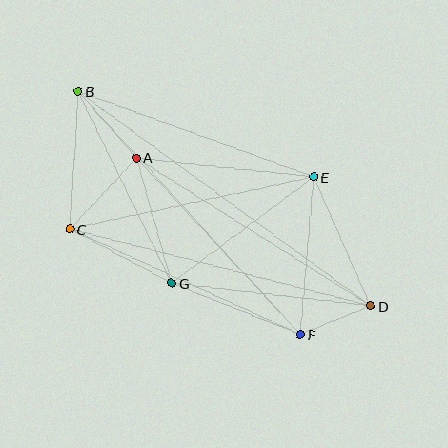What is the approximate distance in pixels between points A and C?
The distance between A and C is approximately 97 pixels.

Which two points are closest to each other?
Points D and F are closest to each other.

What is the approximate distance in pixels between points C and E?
The distance between C and E is approximately 249 pixels.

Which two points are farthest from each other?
Points B and D are farthest from each other.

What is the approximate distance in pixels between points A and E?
The distance between A and E is approximately 178 pixels.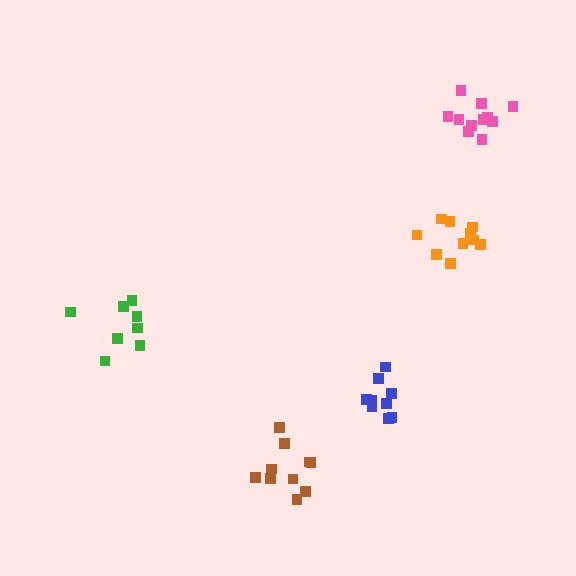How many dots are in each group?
Group 1: 10 dots, Group 2: 8 dots, Group 3: 10 dots, Group 4: 9 dots, Group 5: 11 dots (48 total).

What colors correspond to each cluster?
The clusters are colored: orange, green, brown, blue, pink.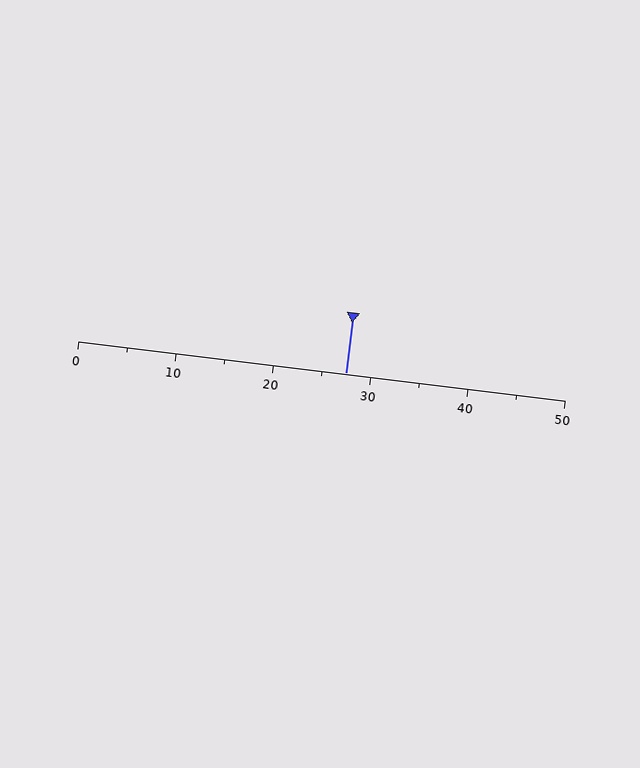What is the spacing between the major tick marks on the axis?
The major ticks are spaced 10 apart.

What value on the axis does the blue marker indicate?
The marker indicates approximately 27.5.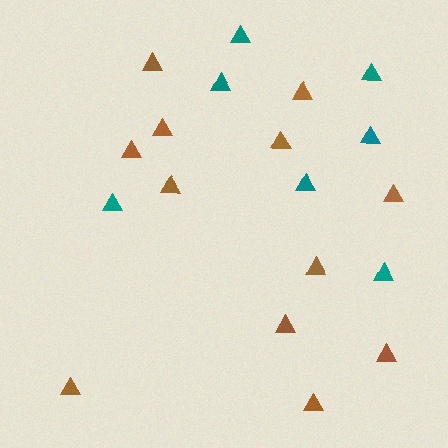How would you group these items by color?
There are 2 groups: one group of teal triangles (7) and one group of brown triangles (12).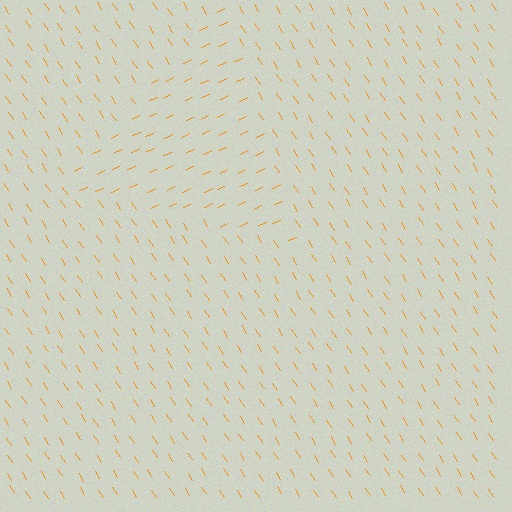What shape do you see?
I see a triangle.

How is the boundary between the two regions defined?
The boundary is defined purely by a change in line orientation (approximately 82 degrees difference). All lines are the same color and thickness.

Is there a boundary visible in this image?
Yes, there is a texture boundary formed by a change in line orientation.